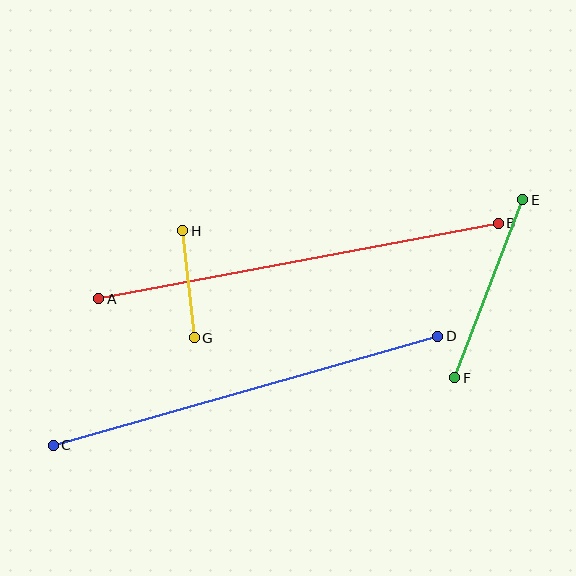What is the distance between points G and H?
The distance is approximately 108 pixels.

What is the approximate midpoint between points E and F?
The midpoint is at approximately (489, 289) pixels.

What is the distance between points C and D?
The distance is approximately 399 pixels.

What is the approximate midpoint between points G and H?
The midpoint is at approximately (189, 284) pixels.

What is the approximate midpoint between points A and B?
The midpoint is at approximately (298, 261) pixels.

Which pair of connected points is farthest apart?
Points A and B are farthest apart.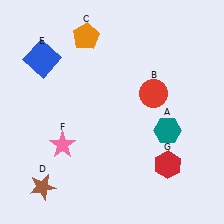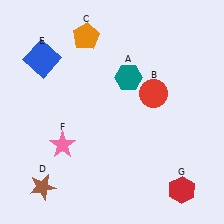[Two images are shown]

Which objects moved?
The objects that moved are: the teal hexagon (A), the red hexagon (G).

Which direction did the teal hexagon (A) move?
The teal hexagon (A) moved up.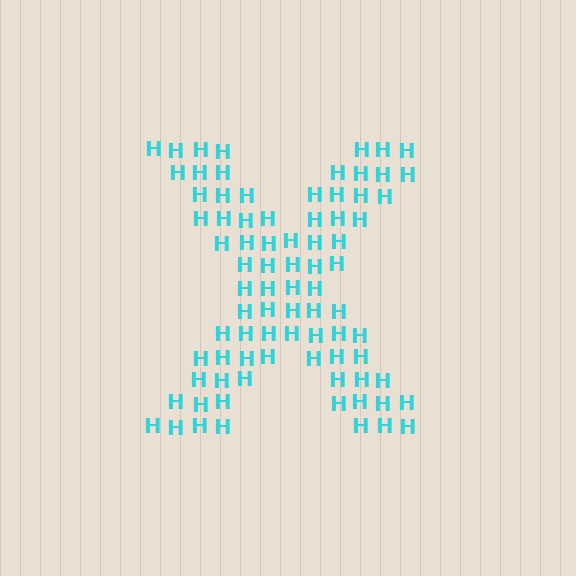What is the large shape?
The large shape is the letter X.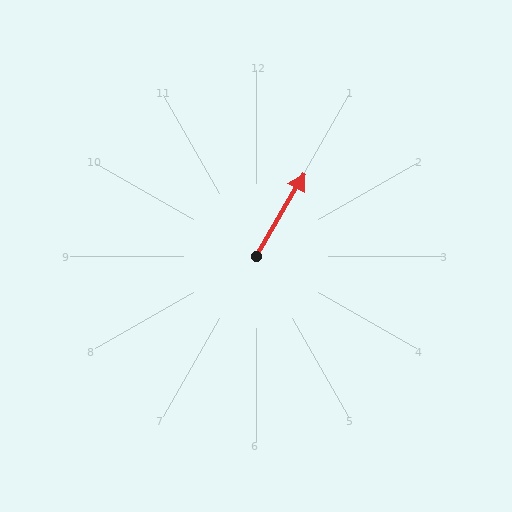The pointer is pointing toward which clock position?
Roughly 1 o'clock.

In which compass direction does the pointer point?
Northeast.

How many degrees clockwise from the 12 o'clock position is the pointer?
Approximately 30 degrees.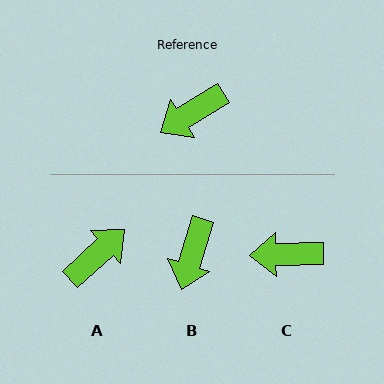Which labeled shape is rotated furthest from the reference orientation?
A, about 169 degrees away.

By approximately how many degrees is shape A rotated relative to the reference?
Approximately 169 degrees clockwise.